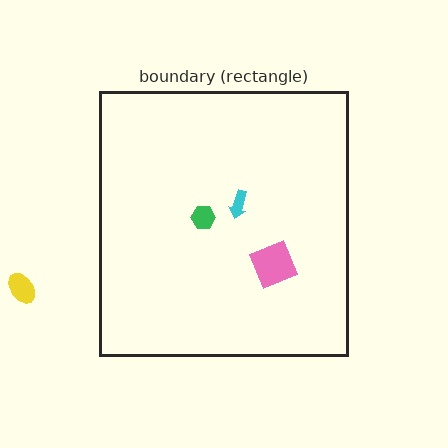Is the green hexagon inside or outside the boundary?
Inside.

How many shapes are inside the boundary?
3 inside, 1 outside.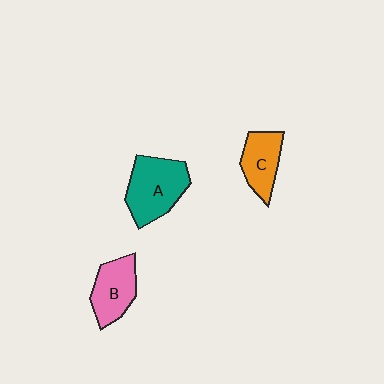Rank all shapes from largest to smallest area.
From largest to smallest: A (teal), B (pink), C (orange).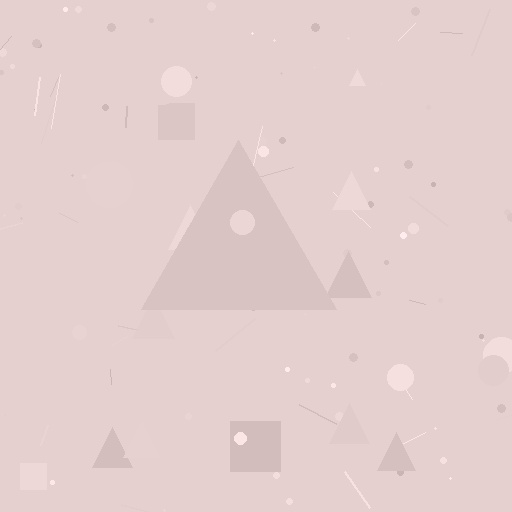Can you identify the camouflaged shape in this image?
The camouflaged shape is a triangle.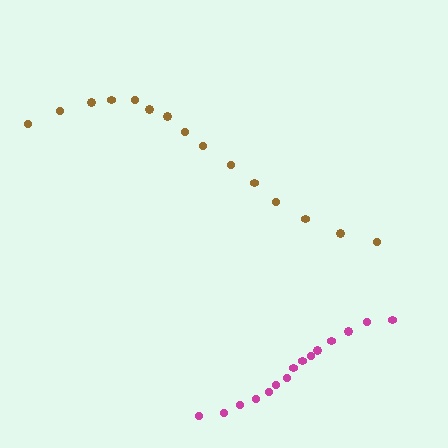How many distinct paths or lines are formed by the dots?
There are 2 distinct paths.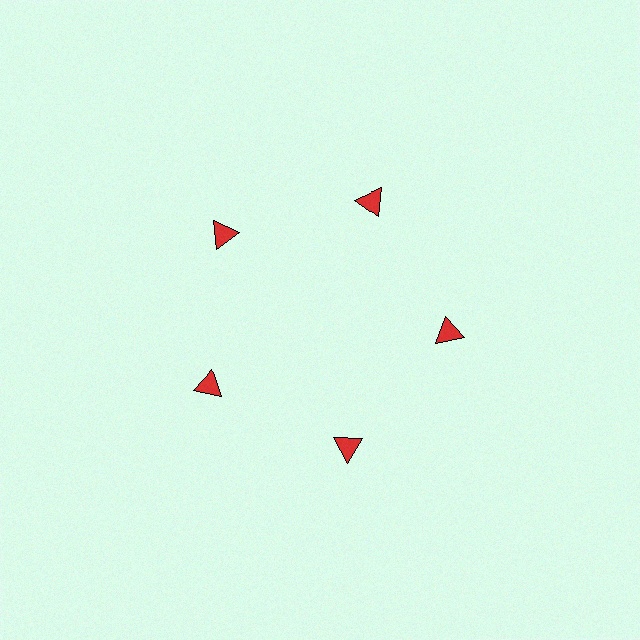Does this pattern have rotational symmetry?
Yes, this pattern has 5-fold rotational symmetry. It looks the same after rotating 72 degrees around the center.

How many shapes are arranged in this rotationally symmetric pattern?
There are 5 shapes, arranged in 5 groups of 1.